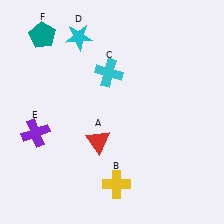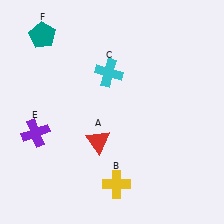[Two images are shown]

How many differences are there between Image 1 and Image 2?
There is 1 difference between the two images.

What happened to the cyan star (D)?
The cyan star (D) was removed in Image 2. It was in the top-left area of Image 1.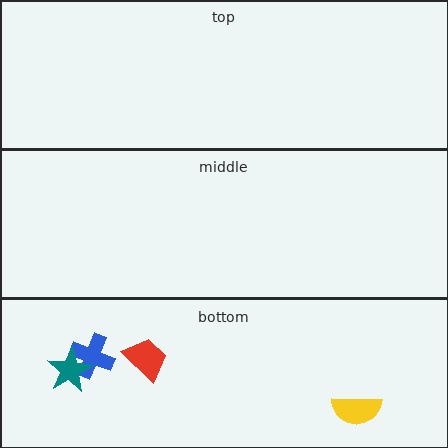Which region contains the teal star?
The bottom region.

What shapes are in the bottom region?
The blue cross, the yellow semicircle, the red trapezoid, the teal star.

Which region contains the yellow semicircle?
The bottom region.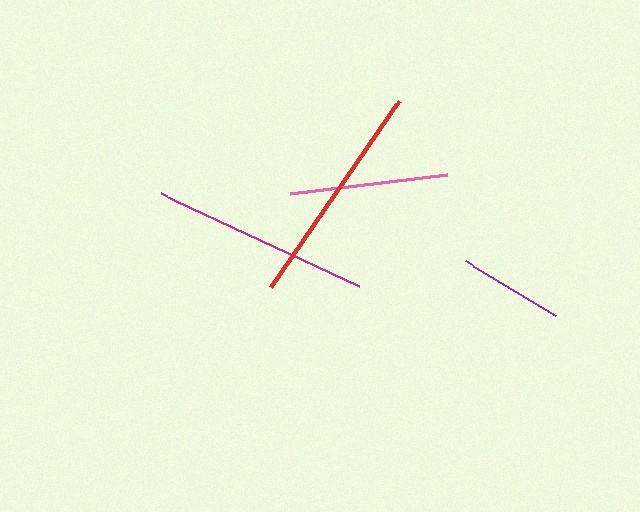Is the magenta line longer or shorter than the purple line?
The magenta line is longer than the purple line.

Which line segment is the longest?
The red line is the longest at approximately 226 pixels.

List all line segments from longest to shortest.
From longest to shortest: red, magenta, pink, purple.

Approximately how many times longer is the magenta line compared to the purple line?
The magenta line is approximately 2.1 times the length of the purple line.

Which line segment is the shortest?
The purple line is the shortest at approximately 105 pixels.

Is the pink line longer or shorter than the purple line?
The pink line is longer than the purple line.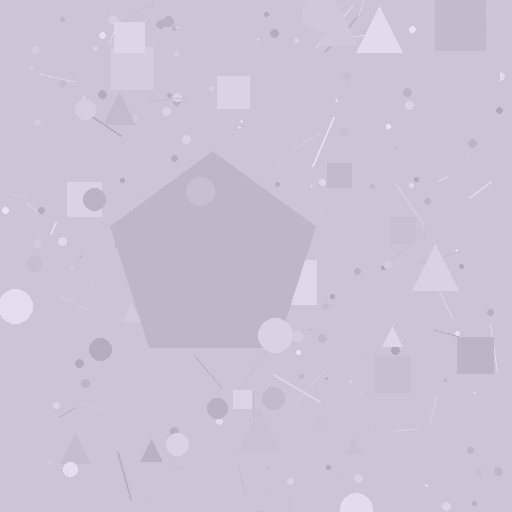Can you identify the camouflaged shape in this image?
The camouflaged shape is a pentagon.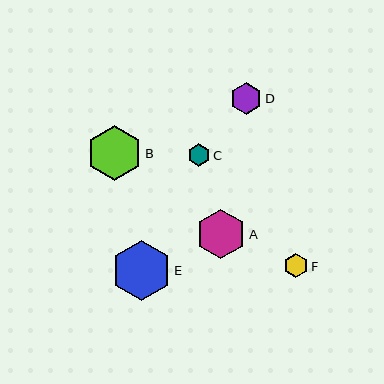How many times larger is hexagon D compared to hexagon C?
Hexagon D is approximately 1.4 times the size of hexagon C.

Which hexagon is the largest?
Hexagon E is the largest with a size of approximately 60 pixels.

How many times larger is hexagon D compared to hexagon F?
Hexagon D is approximately 1.3 times the size of hexagon F.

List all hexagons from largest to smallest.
From largest to smallest: E, B, A, D, F, C.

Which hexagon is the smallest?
Hexagon C is the smallest with a size of approximately 22 pixels.